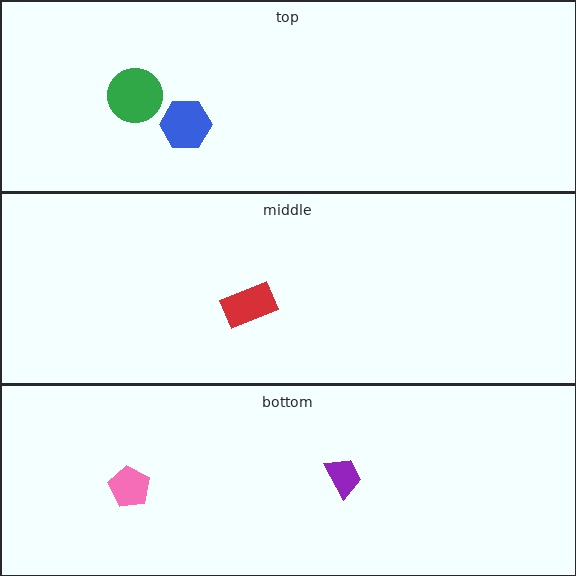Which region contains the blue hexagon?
The top region.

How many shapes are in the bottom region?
2.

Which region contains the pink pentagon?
The bottom region.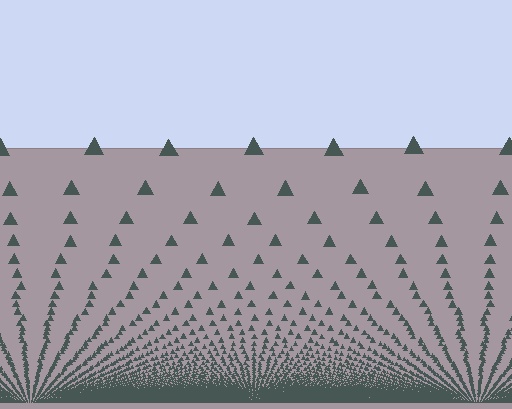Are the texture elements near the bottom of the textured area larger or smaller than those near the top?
Smaller. The gradient is inverted — elements near the bottom are smaller and denser.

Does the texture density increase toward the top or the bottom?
Density increases toward the bottom.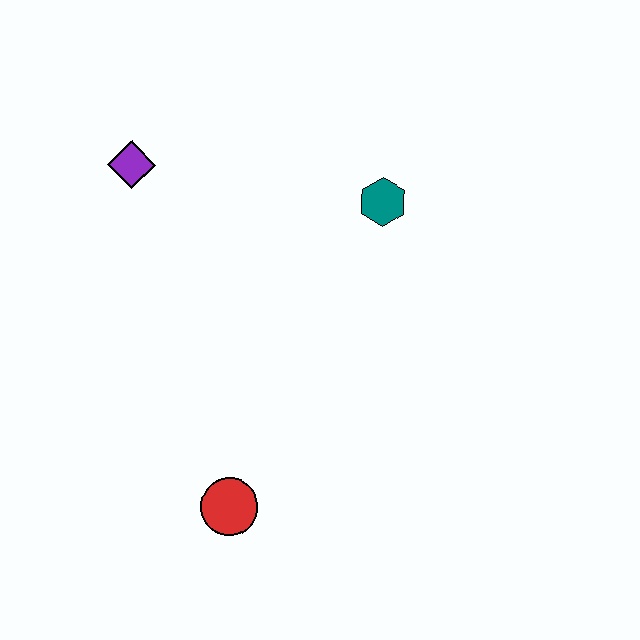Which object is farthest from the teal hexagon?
The red circle is farthest from the teal hexagon.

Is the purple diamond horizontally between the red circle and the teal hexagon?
No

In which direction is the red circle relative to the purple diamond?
The red circle is below the purple diamond.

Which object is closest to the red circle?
The teal hexagon is closest to the red circle.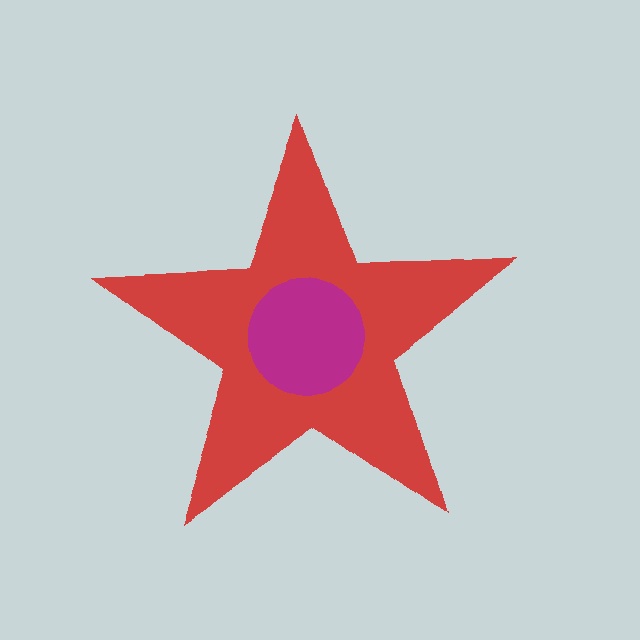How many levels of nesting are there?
2.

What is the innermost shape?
The magenta circle.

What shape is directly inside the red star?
The magenta circle.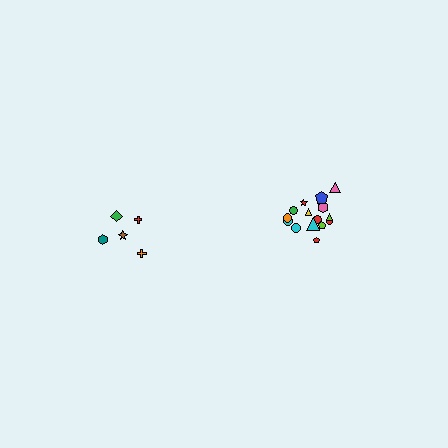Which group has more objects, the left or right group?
The right group.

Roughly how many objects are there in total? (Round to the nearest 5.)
Roughly 20 objects in total.